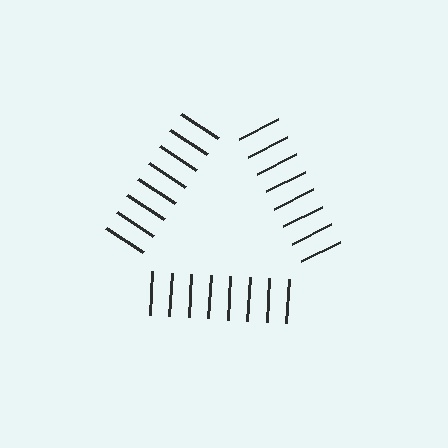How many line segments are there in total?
24 — 8 along each of the 3 edges.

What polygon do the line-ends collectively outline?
An illusory triangle — the line segments terminate on its edges but no continuous stroke is drawn.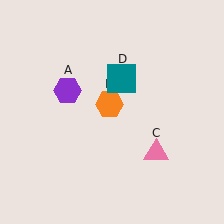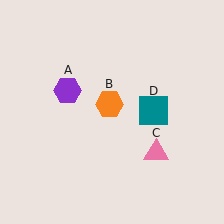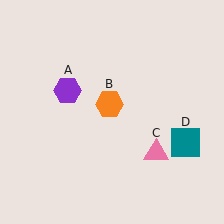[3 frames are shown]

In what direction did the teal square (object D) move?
The teal square (object D) moved down and to the right.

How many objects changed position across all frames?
1 object changed position: teal square (object D).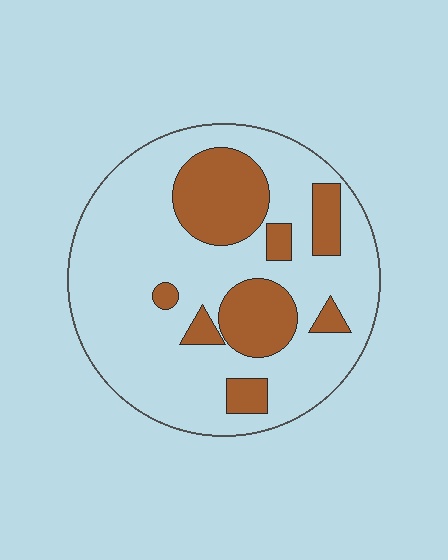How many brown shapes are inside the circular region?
8.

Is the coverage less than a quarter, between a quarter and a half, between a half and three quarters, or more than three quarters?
Between a quarter and a half.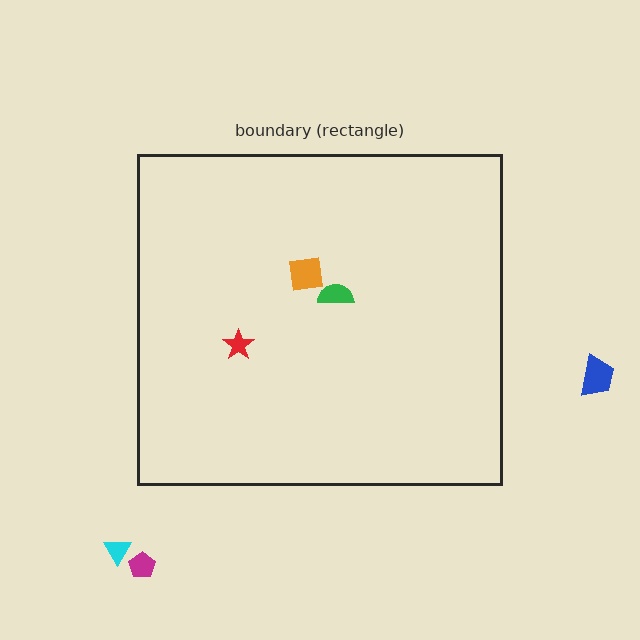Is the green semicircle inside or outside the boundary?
Inside.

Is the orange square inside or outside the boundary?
Inside.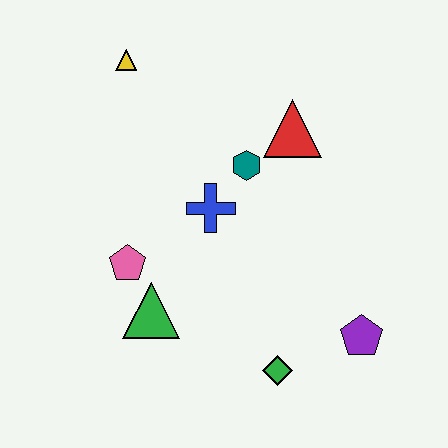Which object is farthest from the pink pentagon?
The purple pentagon is farthest from the pink pentagon.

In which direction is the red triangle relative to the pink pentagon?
The red triangle is to the right of the pink pentagon.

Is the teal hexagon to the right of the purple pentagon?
No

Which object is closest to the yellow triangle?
The teal hexagon is closest to the yellow triangle.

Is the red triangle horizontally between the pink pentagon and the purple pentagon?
Yes